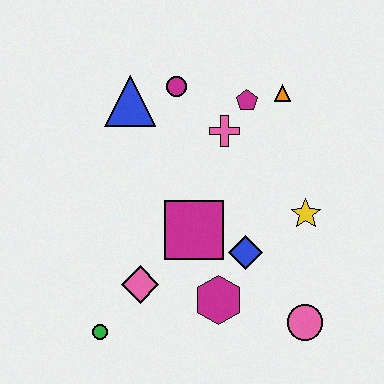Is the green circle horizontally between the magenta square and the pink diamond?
No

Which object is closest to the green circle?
The pink diamond is closest to the green circle.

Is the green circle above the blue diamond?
No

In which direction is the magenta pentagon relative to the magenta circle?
The magenta pentagon is to the right of the magenta circle.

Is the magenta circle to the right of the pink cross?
No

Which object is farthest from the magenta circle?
The pink circle is farthest from the magenta circle.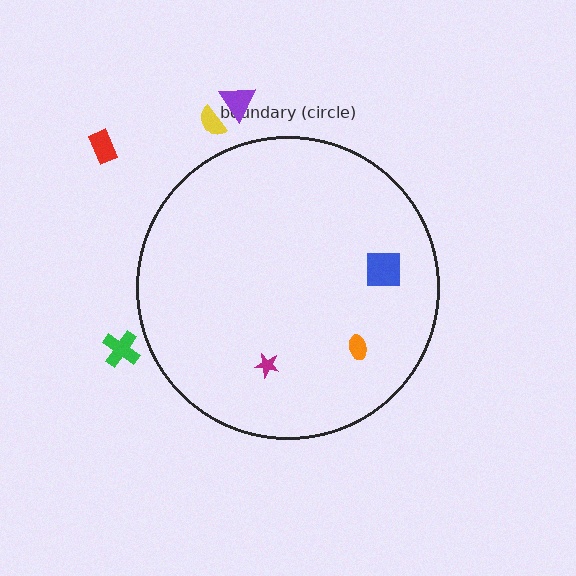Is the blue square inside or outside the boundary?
Inside.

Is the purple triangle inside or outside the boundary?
Outside.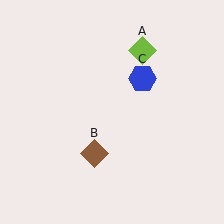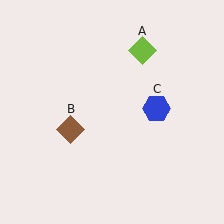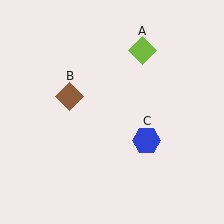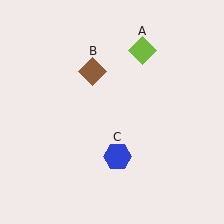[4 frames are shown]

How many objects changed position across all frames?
2 objects changed position: brown diamond (object B), blue hexagon (object C).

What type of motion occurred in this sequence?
The brown diamond (object B), blue hexagon (object C) rotated clockwise around the center of the scene.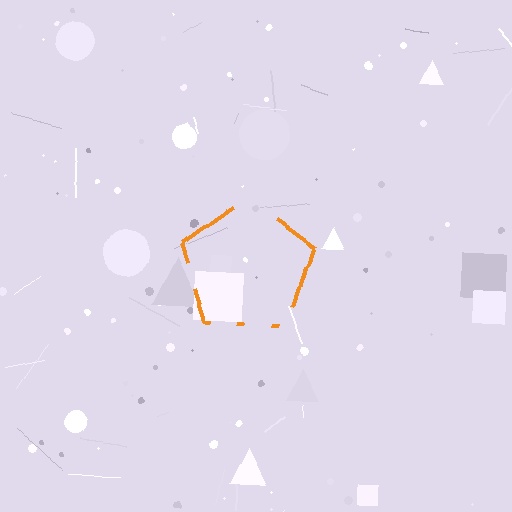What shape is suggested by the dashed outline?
The dashed outline suggests a pentagon.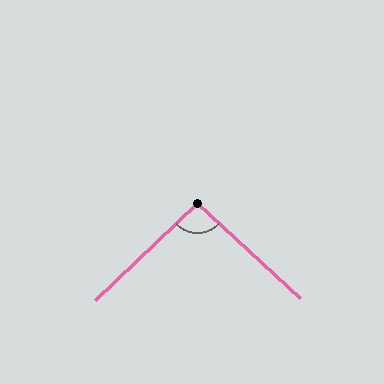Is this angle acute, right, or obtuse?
It is approximately a right angle.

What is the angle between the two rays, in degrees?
Approximately 94 degrees.